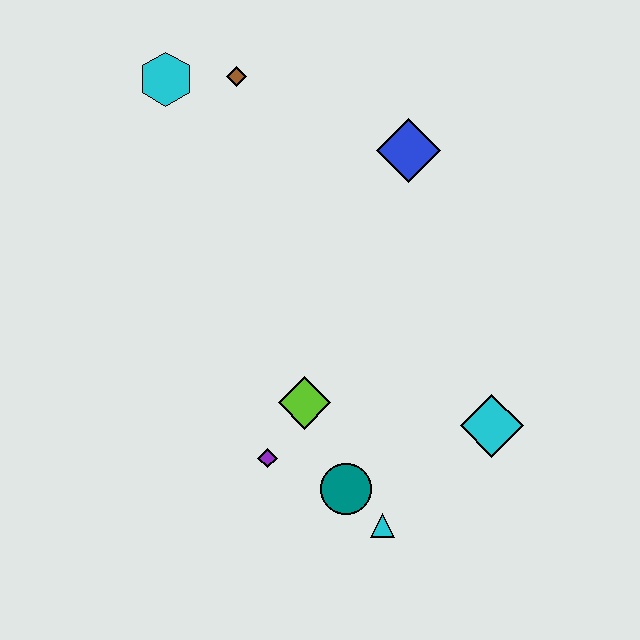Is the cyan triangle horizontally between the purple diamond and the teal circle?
No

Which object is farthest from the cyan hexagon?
The cyan triangle is farthest from the cyan hexagon.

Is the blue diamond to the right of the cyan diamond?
No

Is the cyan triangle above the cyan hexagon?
No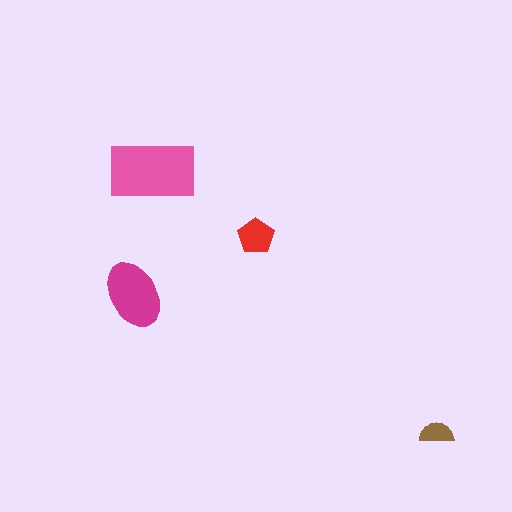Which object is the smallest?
The brown semicircle.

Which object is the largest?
The pink rectangle.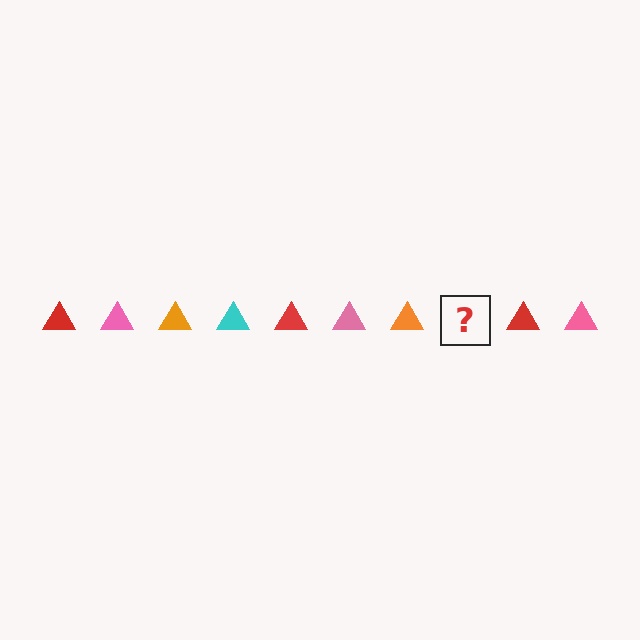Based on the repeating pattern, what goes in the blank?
The blank should be a cyan triangle.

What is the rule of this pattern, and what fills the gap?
The rule is that the pattern cycles through red, pink, orange, cyan triangles. The gap should be filled with a cyan triangle.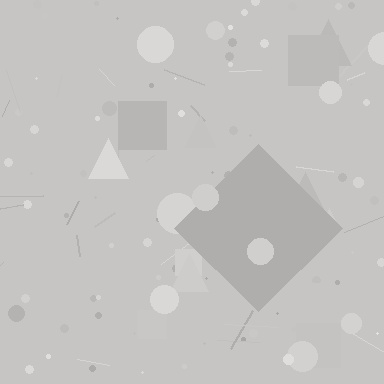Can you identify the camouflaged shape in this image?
The camouflaged shape is a diamond.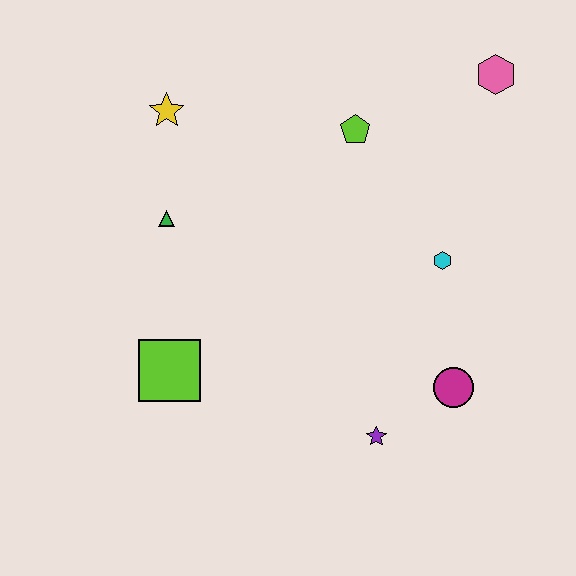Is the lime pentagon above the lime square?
Yes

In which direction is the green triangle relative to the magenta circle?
The green triangle is to the left of the magenta circle.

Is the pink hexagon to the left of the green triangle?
No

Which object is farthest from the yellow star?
The magenta circle is farthest from the yellow star.